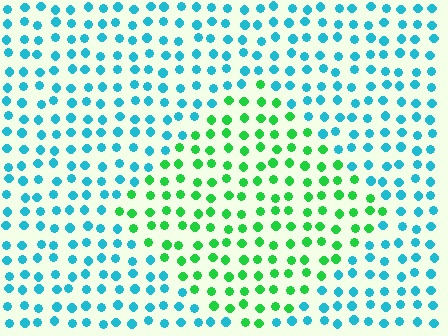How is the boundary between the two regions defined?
The boundary is defined purely by a slight shift in hue (about 57 degrees). Spacing, size, and orientation are identical on both sides.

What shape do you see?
I see a diamond.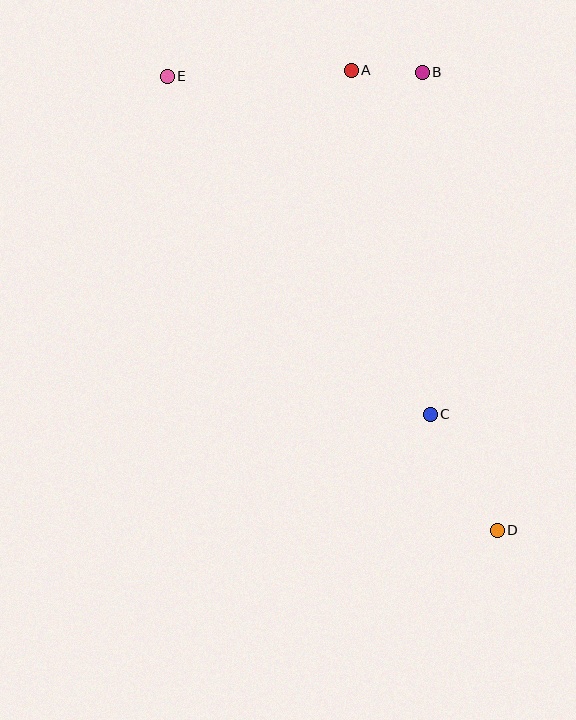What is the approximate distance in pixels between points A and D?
The distance between A and D is approximately 483 pixels.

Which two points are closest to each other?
Points A and B are closest to each other.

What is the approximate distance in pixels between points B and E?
The distance between B and E is approximately 255 pixels.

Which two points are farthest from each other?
Points D and E are farthest from each other.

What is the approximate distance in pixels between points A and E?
The distance between A and E is approximately 184 pixels.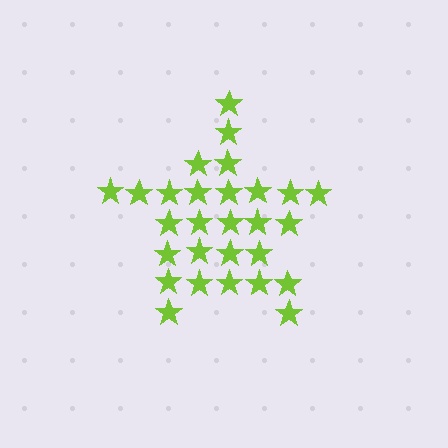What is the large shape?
The large shape is a star.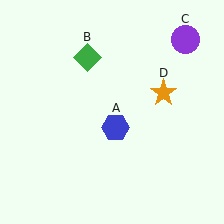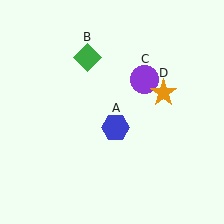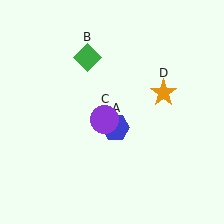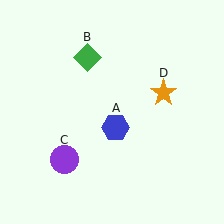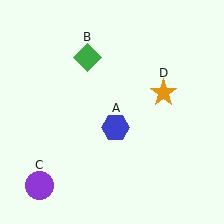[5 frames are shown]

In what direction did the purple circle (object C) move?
The purple circle (object C) moved down and to the left.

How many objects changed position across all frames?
1 object changed position: purple circle (object C).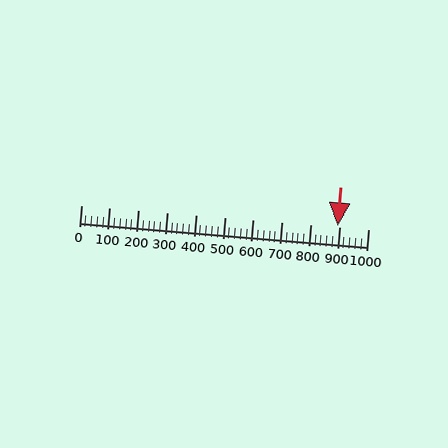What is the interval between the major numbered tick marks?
The major tick marks are spaced 100 units apart.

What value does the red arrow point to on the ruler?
The red arrow points to approximately 895.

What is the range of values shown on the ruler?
The ruler shows values from 0 to 1000.